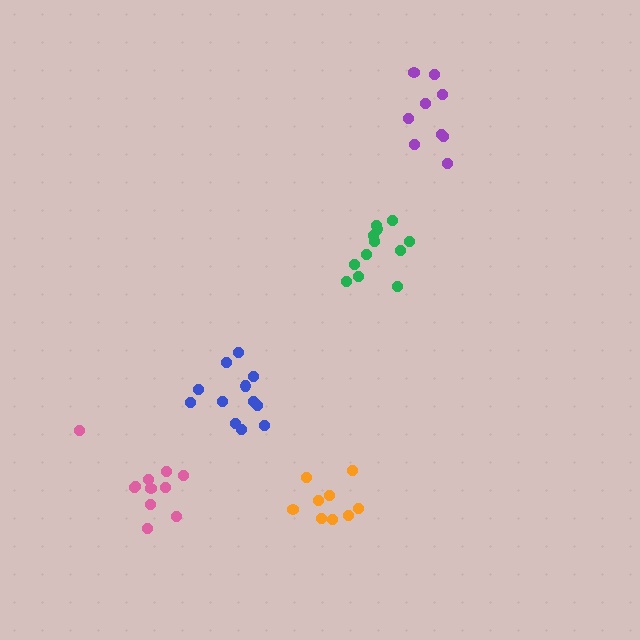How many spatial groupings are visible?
There are 5 spatial groupings.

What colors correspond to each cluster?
The clusters are colored: blue, purple, pink, orange, green.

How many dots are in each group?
Group 1: 12 dots, Group 2: 9 dots, Group 3: 11 dots, Group 4: 9 dots, Group 5: 12 dots (53 total).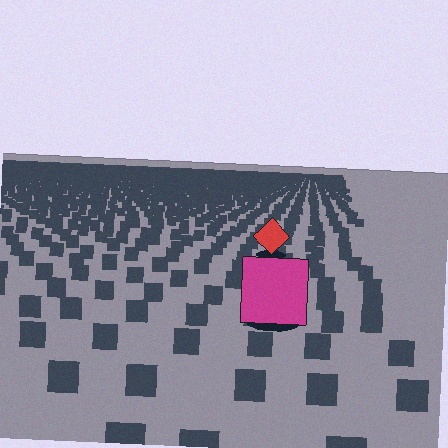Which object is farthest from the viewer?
The red diamond is farthest from the viewer. It appears smaller and the ground texture around it is denser.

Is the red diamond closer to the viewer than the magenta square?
No. The magenta square is closer — you can tell from the texture gradient: the ground texture is coarser near it.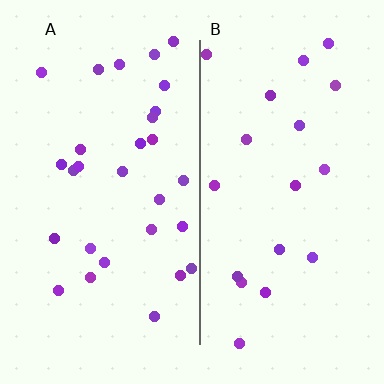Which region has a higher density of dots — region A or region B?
A (the left).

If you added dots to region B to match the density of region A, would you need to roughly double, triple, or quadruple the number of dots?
Approximately double.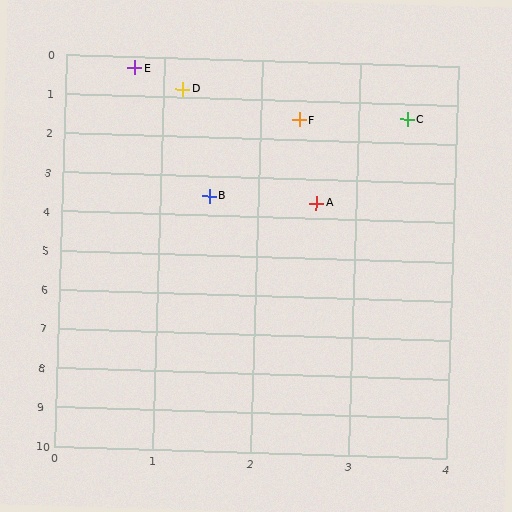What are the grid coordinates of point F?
Point F is at approximately (2.4, 1.5).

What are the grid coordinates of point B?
Point B is at approximately (1.5, 3.5).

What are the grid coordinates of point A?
Point A is at approximately (2.6, 3.6).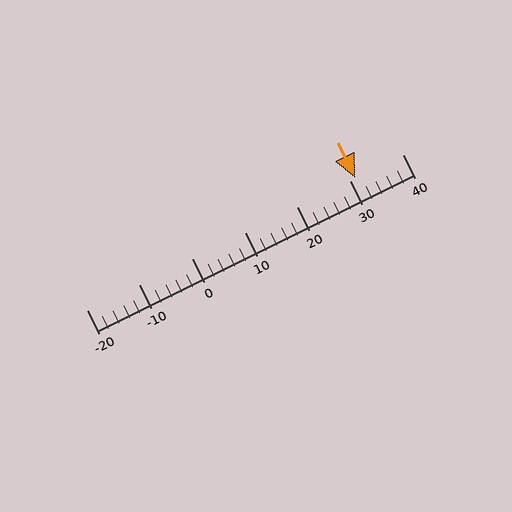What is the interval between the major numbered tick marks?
The major tick marks are spaced 10 units apart.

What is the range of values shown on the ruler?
The ruler shows values from -20 to 40.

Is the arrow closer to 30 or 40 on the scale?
The arrow is closer to 30.